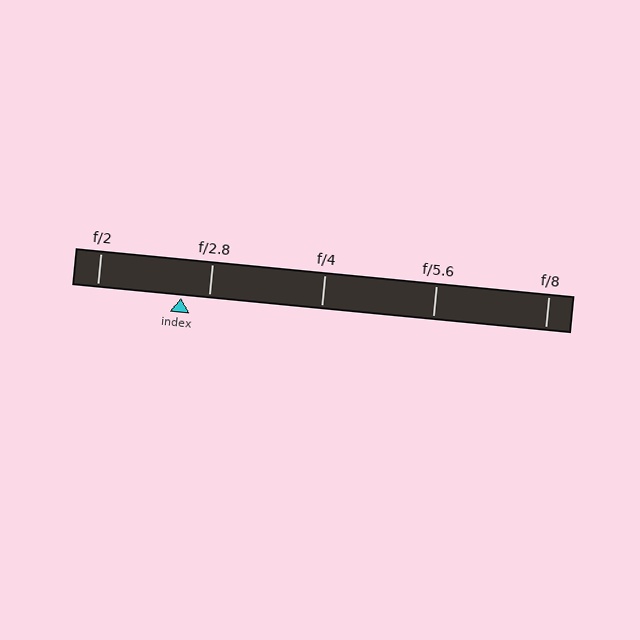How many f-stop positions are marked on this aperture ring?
There are 5 f-stop positions marked.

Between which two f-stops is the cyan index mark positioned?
The index mark is between f/2 and f/2.8.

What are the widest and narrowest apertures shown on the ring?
The widest aperture shown is f/2 and the narrowest is f/8.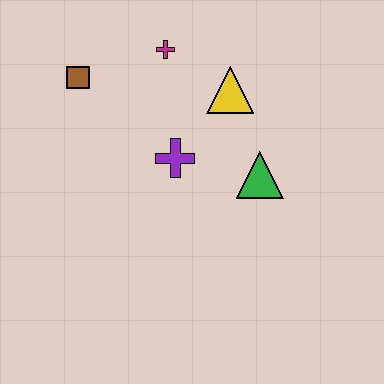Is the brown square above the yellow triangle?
Yes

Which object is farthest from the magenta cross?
The green triangle is farthest from the magenta cross.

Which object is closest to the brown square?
The magenta cross is closest to the brown square.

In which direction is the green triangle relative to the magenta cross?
The green triangle is below the magenta cross.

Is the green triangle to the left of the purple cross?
No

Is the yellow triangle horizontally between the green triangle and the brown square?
Yes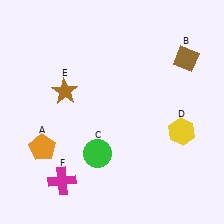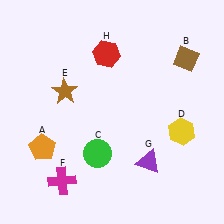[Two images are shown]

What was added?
A purple triangle (G), a red hexagon (H) were added in Image 2.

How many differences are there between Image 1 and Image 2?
There are 2 differences between the two images.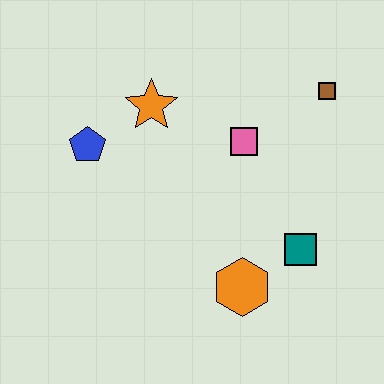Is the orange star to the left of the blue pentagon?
No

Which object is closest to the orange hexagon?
The teal square is closest to the orange hexagon.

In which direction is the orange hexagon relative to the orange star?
The orange hexagon is below the orange star.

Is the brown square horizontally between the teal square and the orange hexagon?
No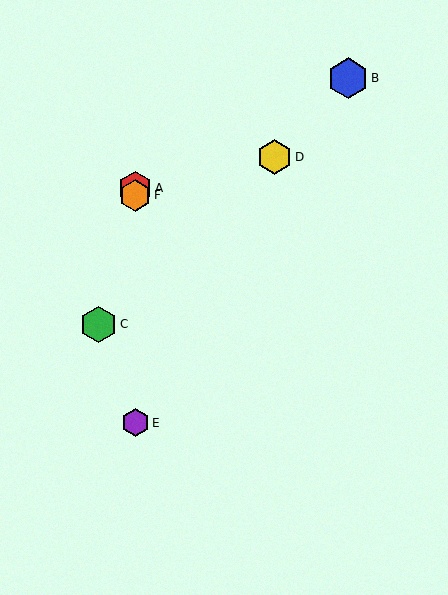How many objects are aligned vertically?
3 objects (A, E, F) are aligned vertically.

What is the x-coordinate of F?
Object F is at x≈135.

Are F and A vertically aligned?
Yes, both are at x≈135.